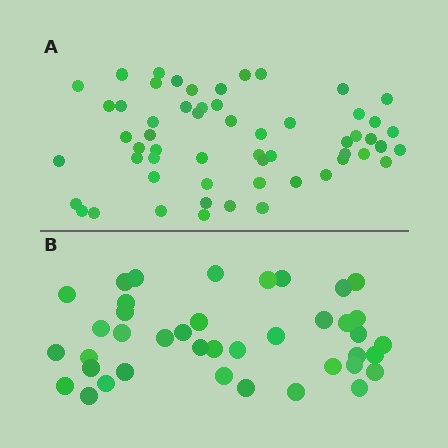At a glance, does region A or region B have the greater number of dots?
Region A (the top region) has more dots.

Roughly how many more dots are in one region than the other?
Region A has approximately 15 more dots than region B.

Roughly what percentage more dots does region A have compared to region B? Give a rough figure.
About 40% more.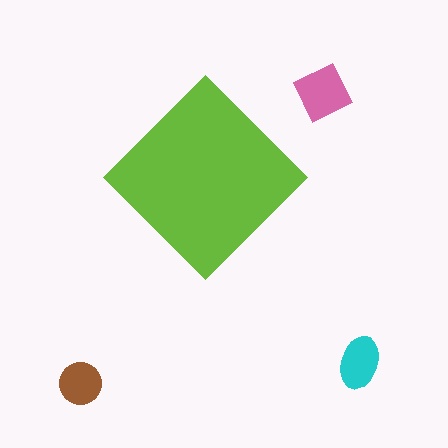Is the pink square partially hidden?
No, the pink square is fully visible.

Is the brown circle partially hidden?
No, the brown circle is fully visible.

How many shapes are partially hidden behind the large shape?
0 shapes are partially hidden.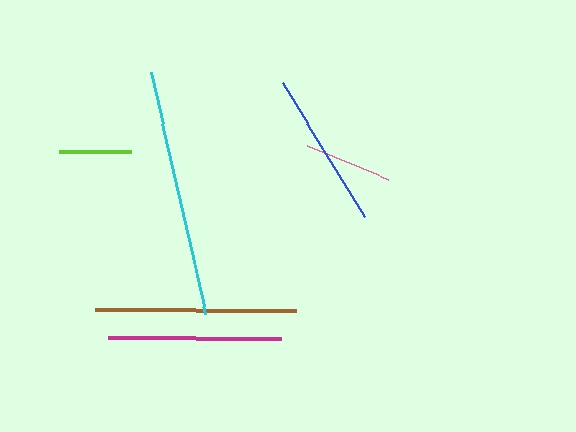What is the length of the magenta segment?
The magenta segment is approximately 174 pixels long.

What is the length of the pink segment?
The pink segment is approximately 88 pixels long.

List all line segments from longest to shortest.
From longest to shortest: cyan, brown, magenta, blue, pink, lime.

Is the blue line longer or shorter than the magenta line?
The magenta line is longer than the blue line.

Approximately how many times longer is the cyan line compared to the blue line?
The cyan line is approximately 1.6 times the length of the blue line.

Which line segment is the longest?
The cyan line is the longest at approximately 247 pixels.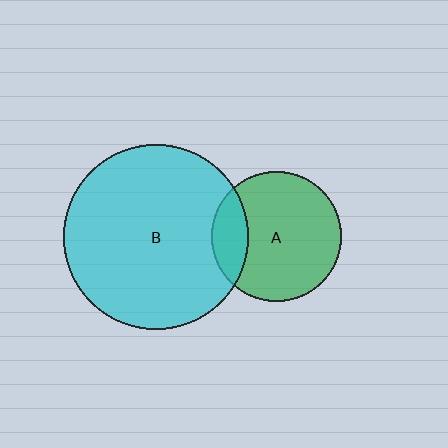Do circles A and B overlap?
Yes.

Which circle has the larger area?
Circle B (cyan).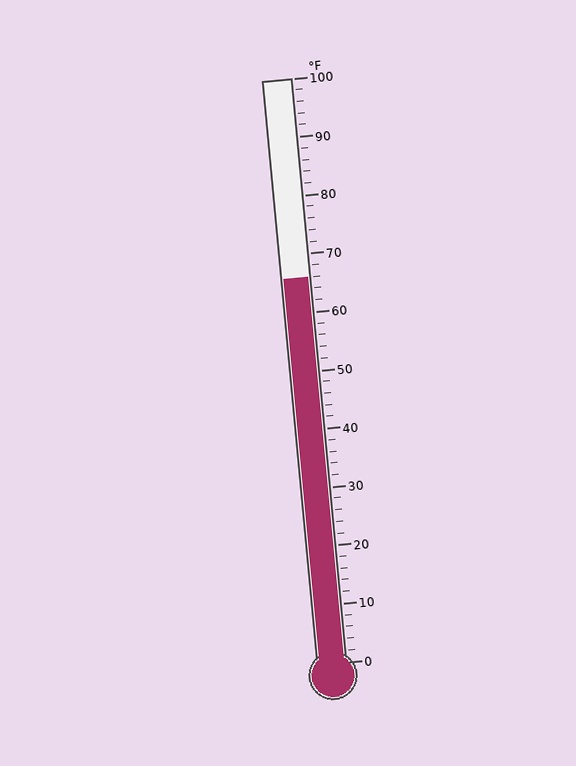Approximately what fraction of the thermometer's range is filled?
The thermometer is filled to approximately 65% of its range.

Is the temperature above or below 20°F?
The temperature is above 20°F.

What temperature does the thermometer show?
The thermometer shows approximately 66°F.